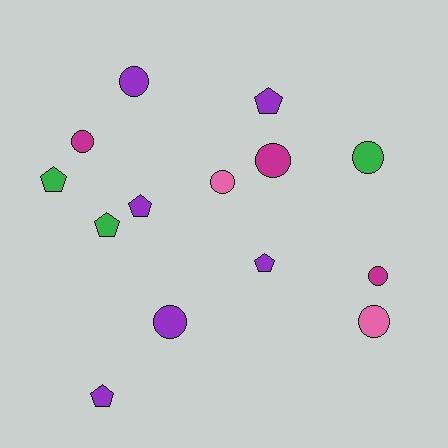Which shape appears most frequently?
Circle, with 8 objects.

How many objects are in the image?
There are 14 objects.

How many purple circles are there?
There are 2 purple circles.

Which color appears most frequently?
Purple, with 6 objects.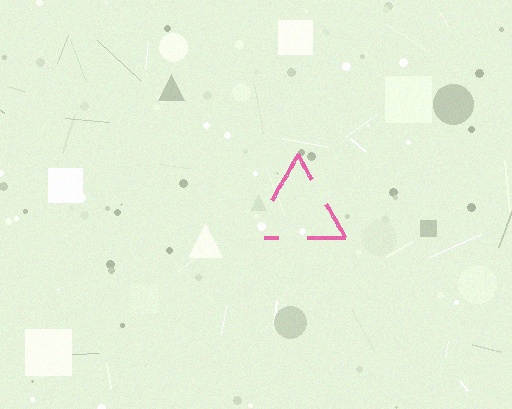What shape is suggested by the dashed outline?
The dashed outline suggests a triangle.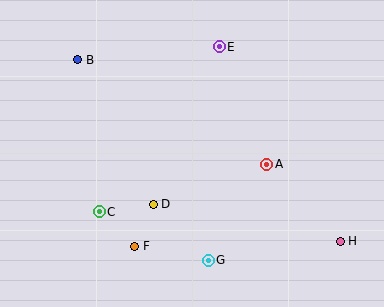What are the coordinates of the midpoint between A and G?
The midpoint between A and G is at (237, 212).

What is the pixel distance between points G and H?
The distance between G and H is 133 pixels.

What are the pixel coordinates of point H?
Point H is at (340, 241).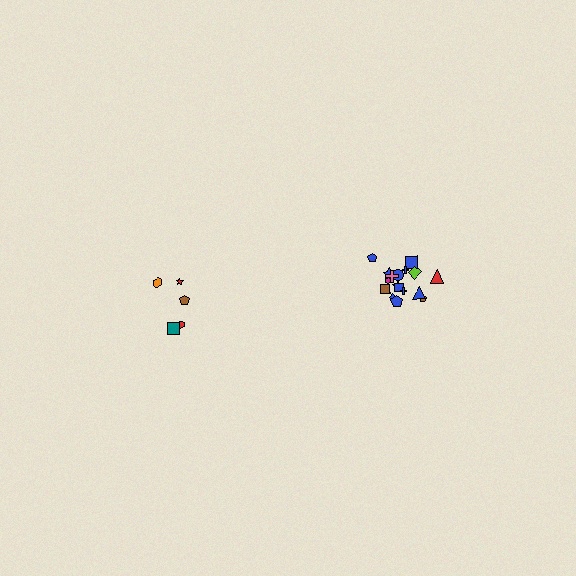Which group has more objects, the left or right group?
The right group.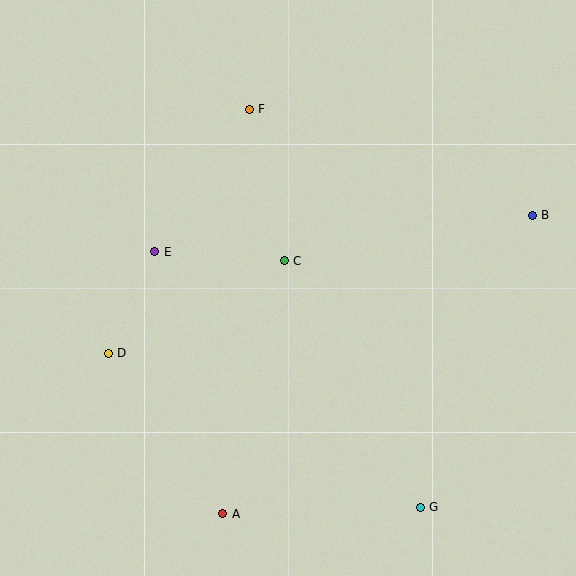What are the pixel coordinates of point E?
Point E is at (155, 252).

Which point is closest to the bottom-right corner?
Point G is closest to the bottom-right corner.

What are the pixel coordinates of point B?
Point B is at (532, 215).